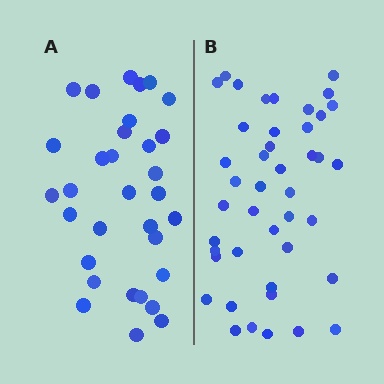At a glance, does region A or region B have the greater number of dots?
Region B (the right region) has more dots.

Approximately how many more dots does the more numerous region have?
Region B has roughly 12 or so more dots than region A.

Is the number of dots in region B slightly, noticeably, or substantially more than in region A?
Region B has noticeably more, but not dramatically so. The ratio is roughly 1.3 to 1.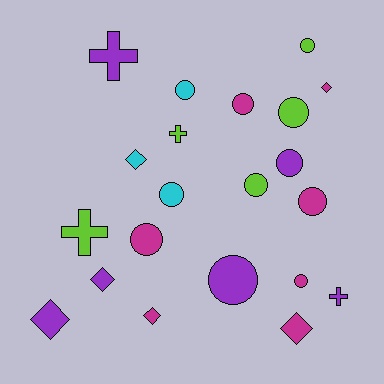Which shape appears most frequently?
Circle, with 11 objects.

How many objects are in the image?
There are 21 objects.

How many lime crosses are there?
There are 2 lime crosses.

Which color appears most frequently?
Magenta, with 7 objects.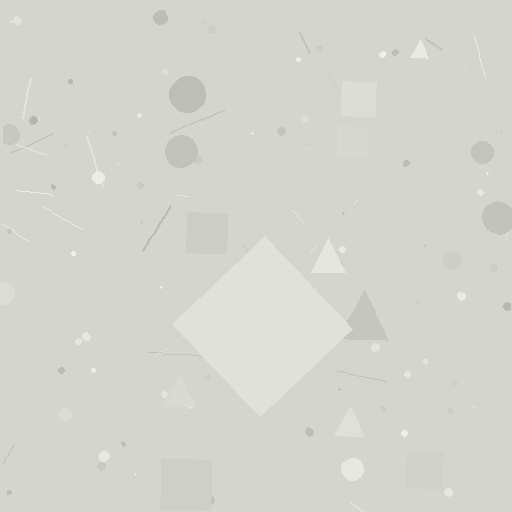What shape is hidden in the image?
A diamond is hidden in the image.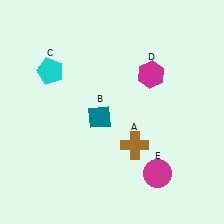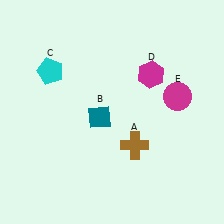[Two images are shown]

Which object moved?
The magenta circle (E) moved up.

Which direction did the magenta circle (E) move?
The magenta circle (E) moved up.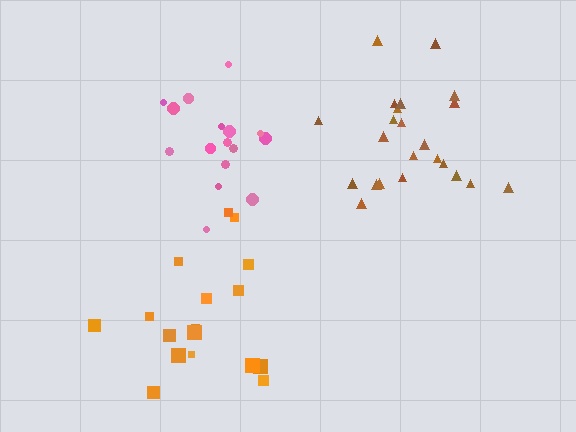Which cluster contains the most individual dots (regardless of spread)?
Brown (23).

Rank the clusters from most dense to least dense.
pink, brown, orange.